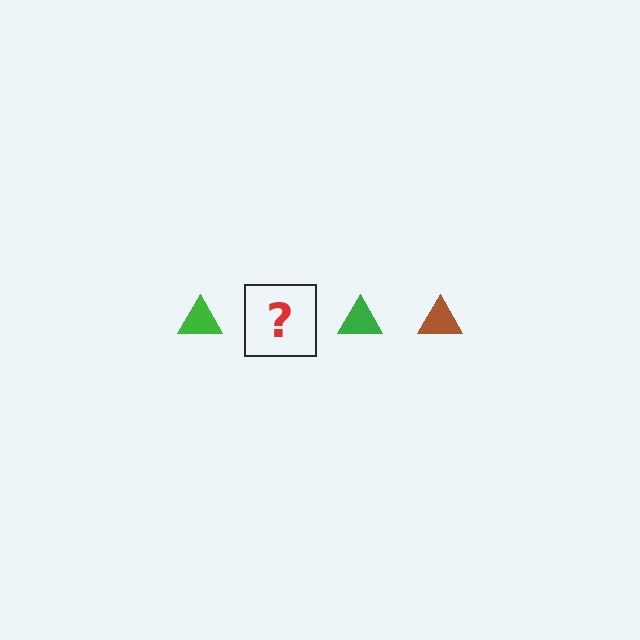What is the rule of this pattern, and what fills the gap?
The rule is that the pattern cycles through green, brown triangles. The gap should be filled with a brown triangle.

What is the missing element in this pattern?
The missing element is a brown triangle.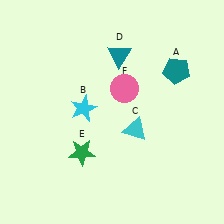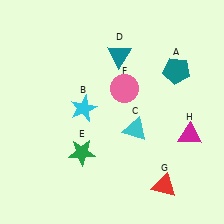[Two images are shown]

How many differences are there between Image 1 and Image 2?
There are 2 differences between the two images.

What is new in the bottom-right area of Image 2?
A magenta triangle (H) was added in the bottom-right area of Image 2.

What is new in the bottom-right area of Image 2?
A red triangle (G) was added in the bottom-right area of Image 2.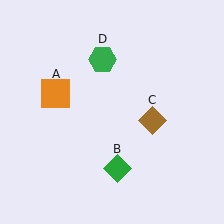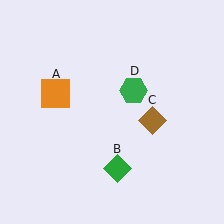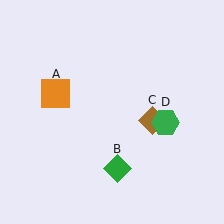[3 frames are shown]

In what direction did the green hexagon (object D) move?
The green hexagon (object D) moved down and to the right.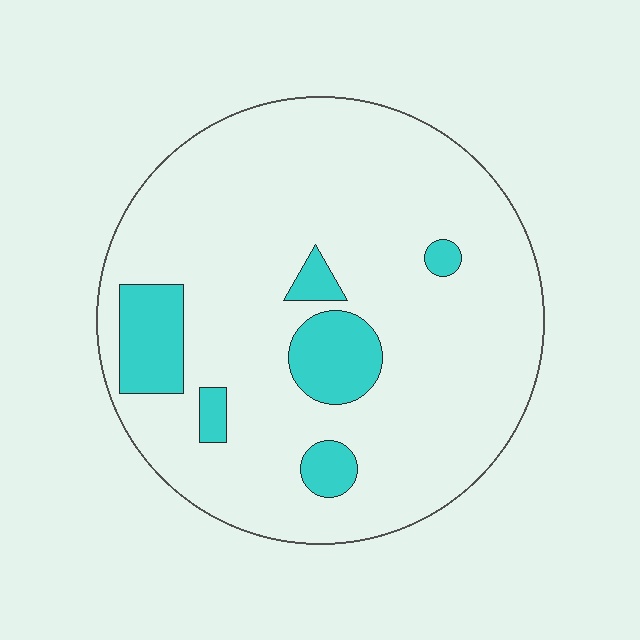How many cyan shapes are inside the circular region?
6.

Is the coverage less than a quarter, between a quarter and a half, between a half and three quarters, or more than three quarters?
Less than a quarter.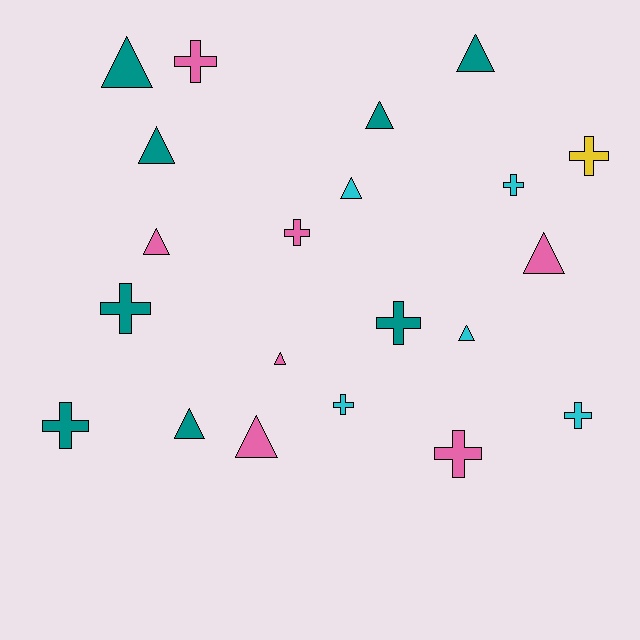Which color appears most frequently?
Teal, with 8 objects.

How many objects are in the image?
There are 21 objects.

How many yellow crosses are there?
There is 1 yellow cross.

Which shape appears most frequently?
Triangle, with 11 objects.